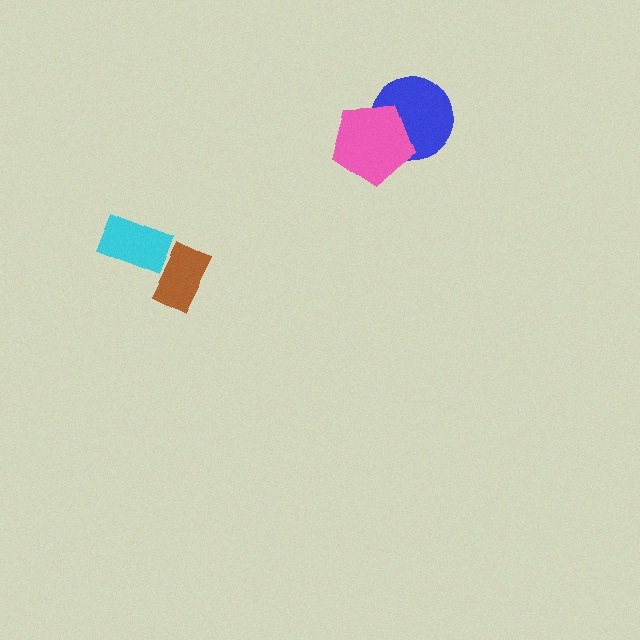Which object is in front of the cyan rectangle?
The brown rectangle is in front of the cyan rectangle.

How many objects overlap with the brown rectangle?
1 object overlaps with the brown rectangle.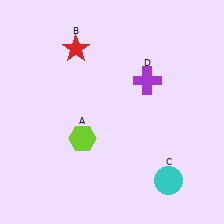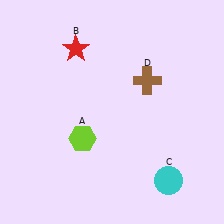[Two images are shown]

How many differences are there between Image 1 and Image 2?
There is 1 difference between the two images.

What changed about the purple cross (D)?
In Image 1, D is purple. In Image 2, it changed to brown.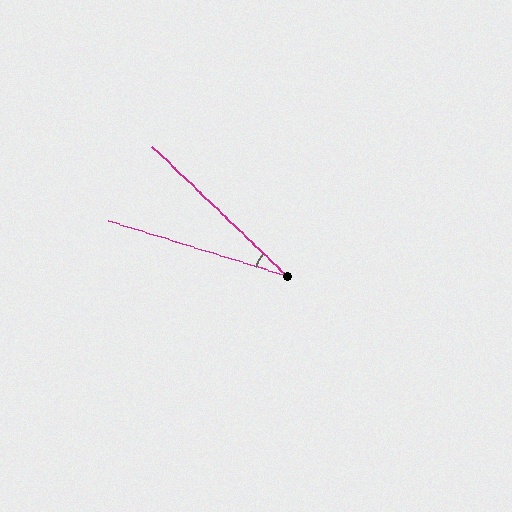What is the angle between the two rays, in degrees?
Approximately 27 degrees.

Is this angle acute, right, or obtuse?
It is acute.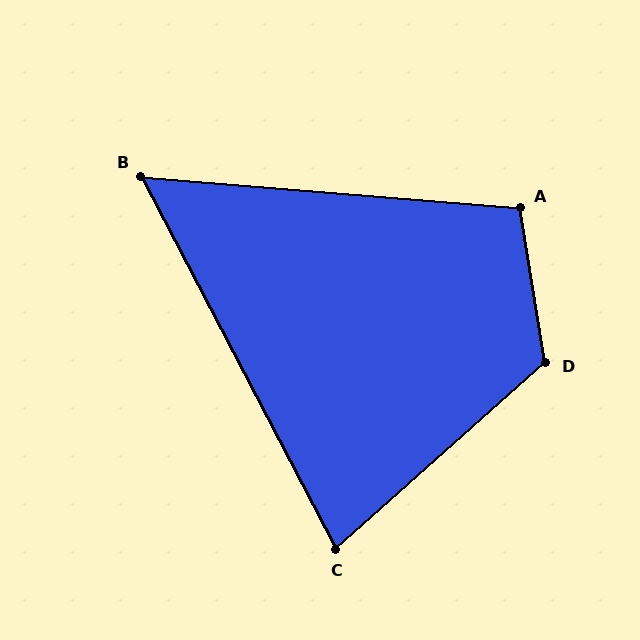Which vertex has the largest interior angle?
D, at approximately 122 degrees.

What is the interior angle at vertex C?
Approximately 76 degrees (acute).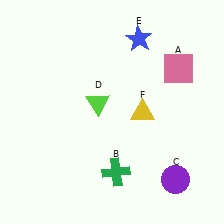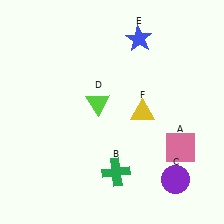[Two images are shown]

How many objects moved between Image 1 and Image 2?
1 object moved between the two images.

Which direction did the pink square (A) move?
The pink square (A) moved down.